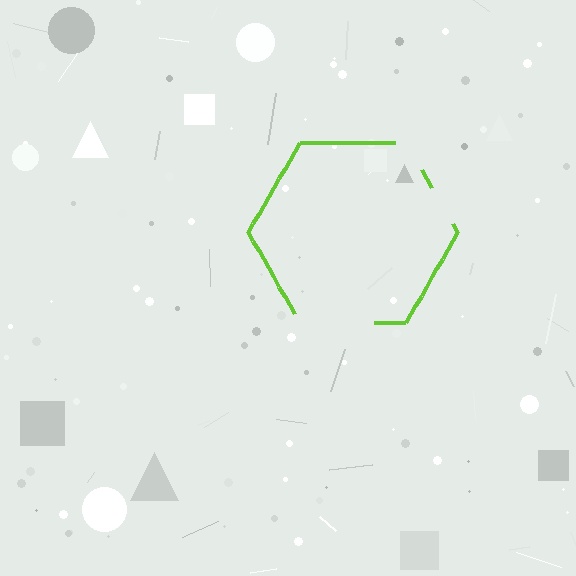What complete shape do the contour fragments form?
The contour fragments form a hexagon.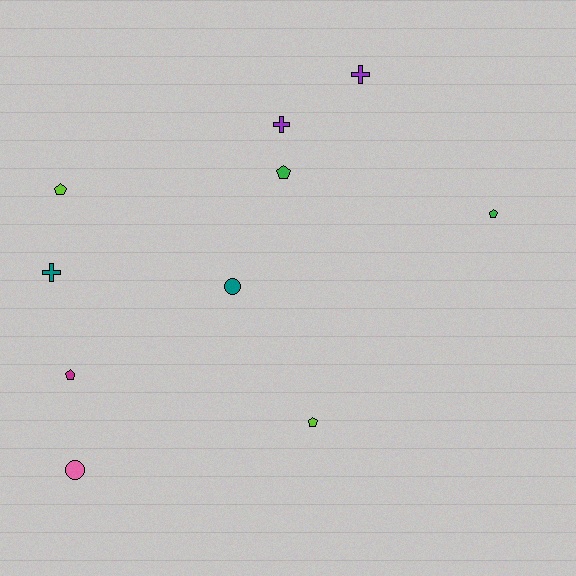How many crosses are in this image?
There are 3 crosses.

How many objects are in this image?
There are 10 objects.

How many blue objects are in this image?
There are no blue objects.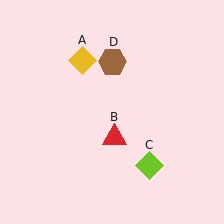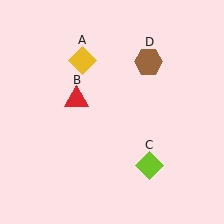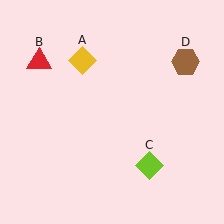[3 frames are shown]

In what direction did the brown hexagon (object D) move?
The brown hexagon (object D) moved right.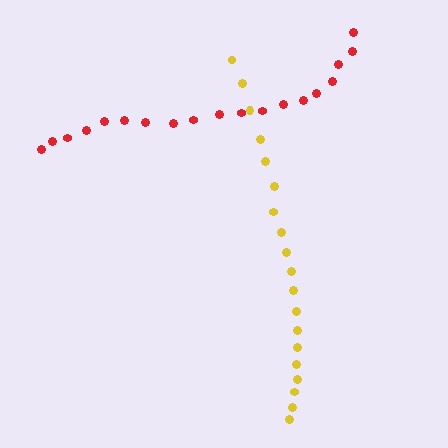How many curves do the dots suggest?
There are 2 distinct paths.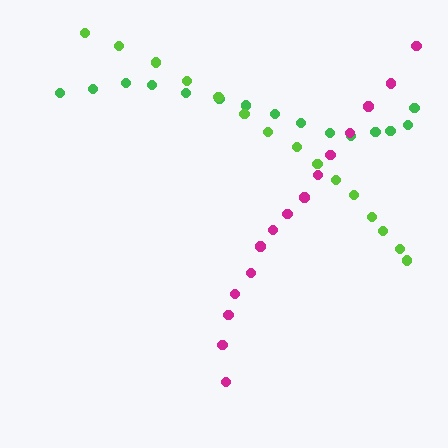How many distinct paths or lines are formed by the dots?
There are 3 distinct paths.